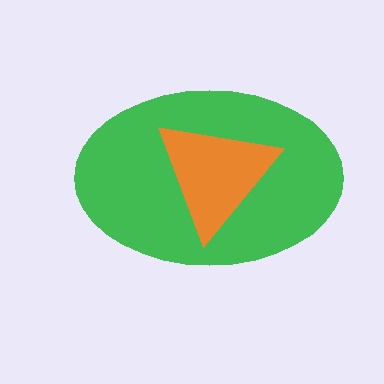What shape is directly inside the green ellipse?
The orange triangle.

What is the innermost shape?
The orange triangle.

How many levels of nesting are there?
2.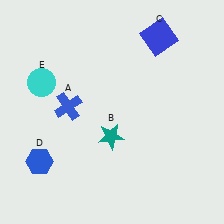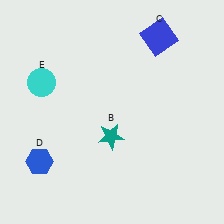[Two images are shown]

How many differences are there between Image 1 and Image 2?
There is 1 difference between the two images.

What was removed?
The blue cross (A) was removed in Image 2.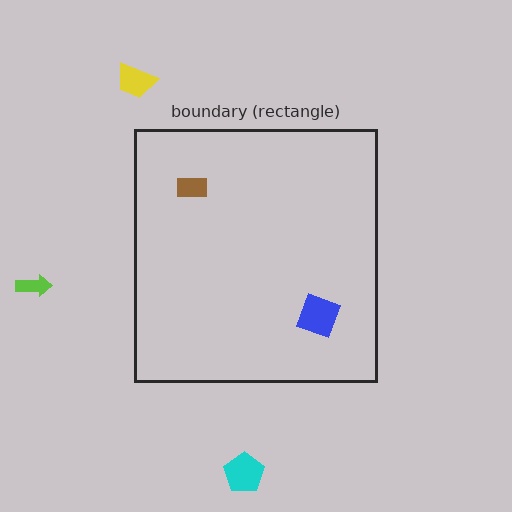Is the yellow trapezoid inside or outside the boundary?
Outside.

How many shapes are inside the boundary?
2 inside, 3 outside.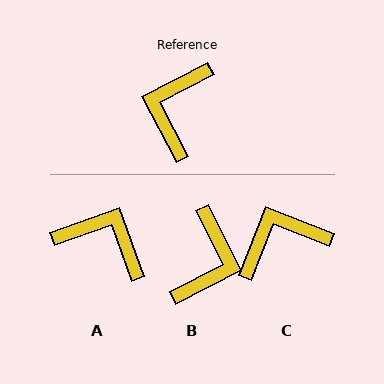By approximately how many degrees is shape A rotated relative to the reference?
Approximately 98 degrees clockwise.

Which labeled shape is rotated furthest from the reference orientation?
B, about 180 degrees away.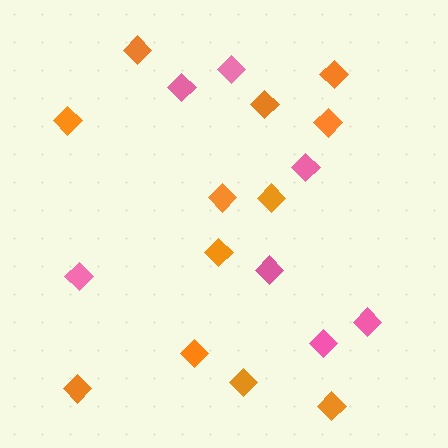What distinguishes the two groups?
There are 2 groups: one group of orange diamonds (12) and one group of pink diamonds (7).